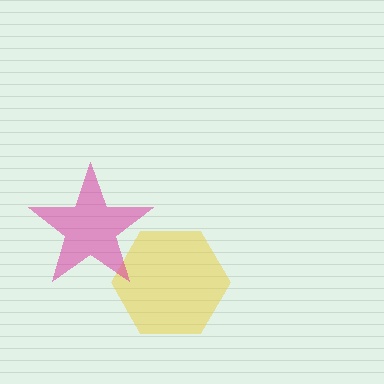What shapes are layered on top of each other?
The layered shapes are: a yellow hexagon, a magenta star.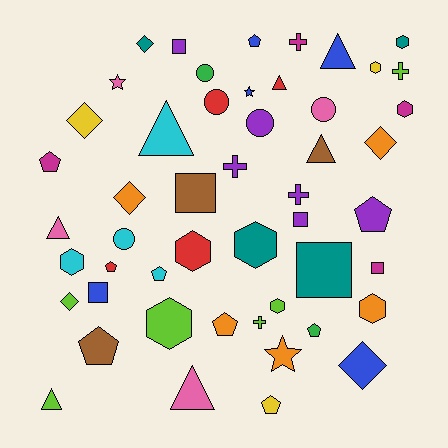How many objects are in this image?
There are 50 objects.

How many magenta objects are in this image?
There are 4 magenta objects.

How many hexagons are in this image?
There are 9 hexagons.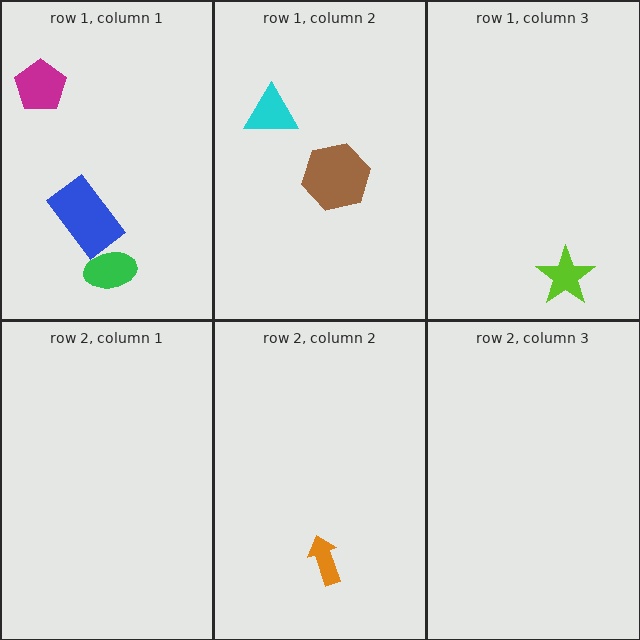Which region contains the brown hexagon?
The row 1, column 2 region.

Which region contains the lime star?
The row 1, column 3 region.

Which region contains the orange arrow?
The row 2, column 2 region.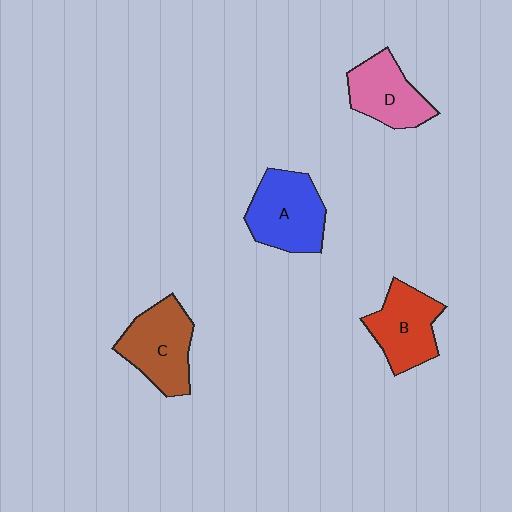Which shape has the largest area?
Shape A (blue).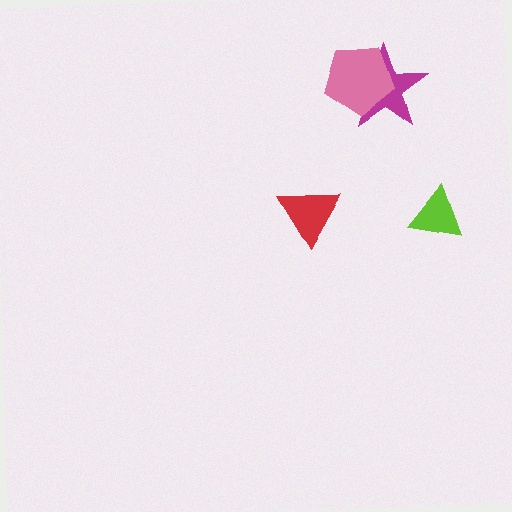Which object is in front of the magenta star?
The pink pentagon is in front of the magenta star.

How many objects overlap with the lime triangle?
0 objects overlap with the lime triangle.